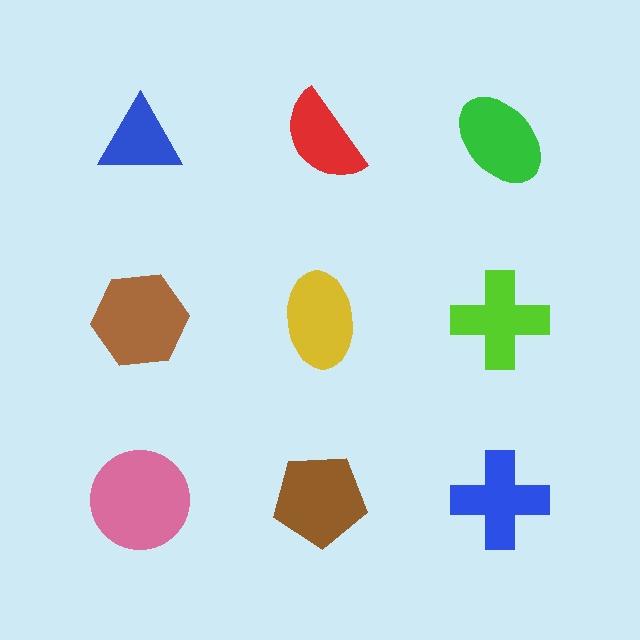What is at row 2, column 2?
A yellow ellipse.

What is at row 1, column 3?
A green ellipse.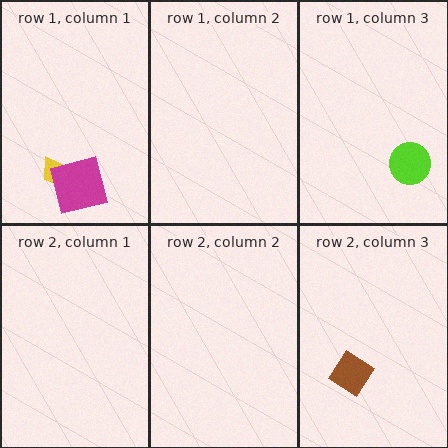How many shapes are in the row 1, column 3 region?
1.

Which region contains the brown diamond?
The row 2, column 3 region.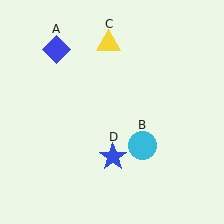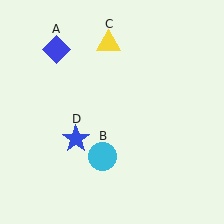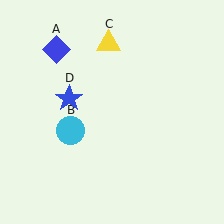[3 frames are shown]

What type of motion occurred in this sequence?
The cyan circle (object B), blue star (object D) rotated clockwise around the center of the scene.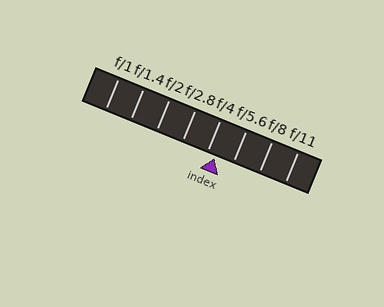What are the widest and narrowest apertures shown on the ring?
The widest aperture shown is f/1 and the narrowest is f/11.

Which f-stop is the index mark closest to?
The index mark is closest to f/4.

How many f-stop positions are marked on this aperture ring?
There are 8 f-stop positions marked.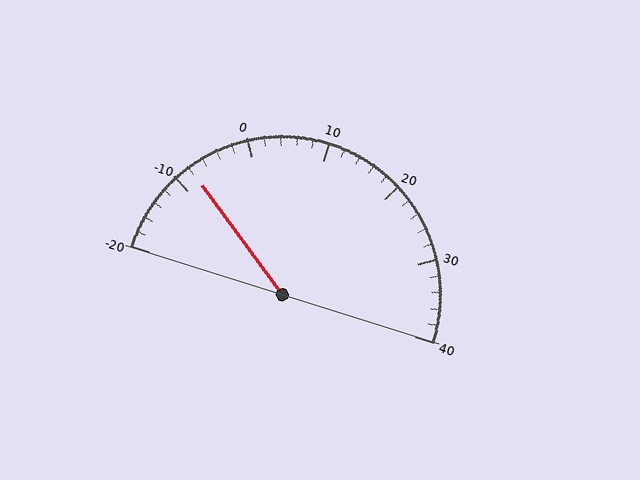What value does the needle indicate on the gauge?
The needle indicates approximately -8.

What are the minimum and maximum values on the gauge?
The gauge ranges from -20 to 40.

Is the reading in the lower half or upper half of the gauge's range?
The reading is in the lower half of the range (-20 to 40).